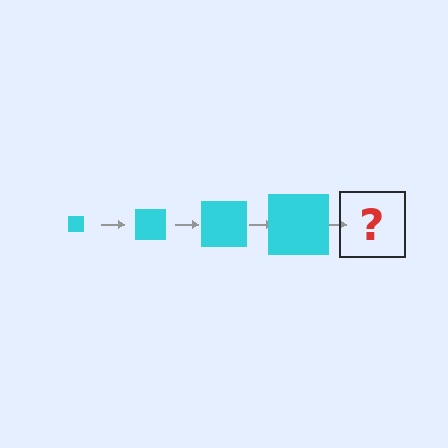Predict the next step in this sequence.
The next step is a cyan square, larger than the previous one.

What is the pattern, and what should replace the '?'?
The pattern is that the square gets progressively larger each step. The '?' should be a cyan square, larger than the previous one.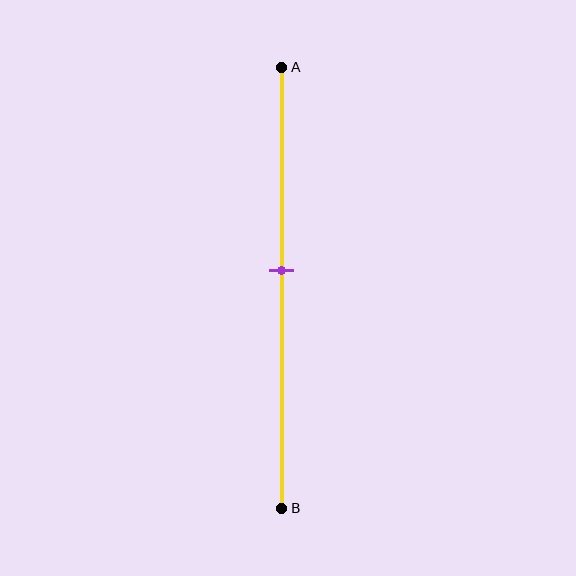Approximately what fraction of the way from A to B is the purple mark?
The purple mark is approximately 45% of the way from A to B.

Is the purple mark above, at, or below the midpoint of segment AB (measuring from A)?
The purple mark is above the midpoint of segment AB.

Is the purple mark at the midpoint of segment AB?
No, the mark is at about 45% from A, not at the 50% midpoint.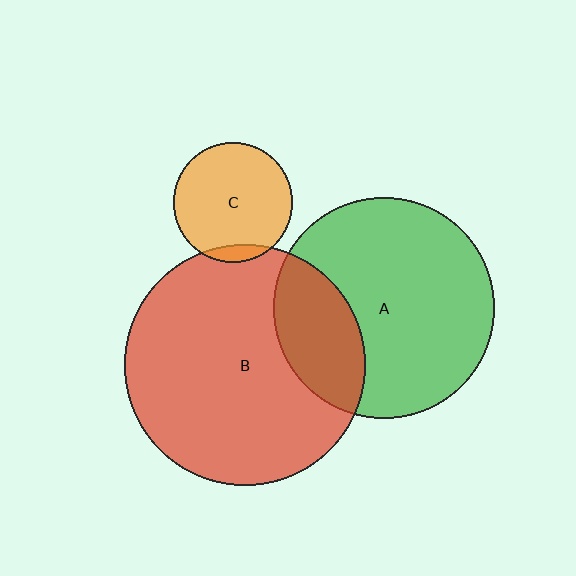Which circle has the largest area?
Circle B (red).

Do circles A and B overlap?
Yes.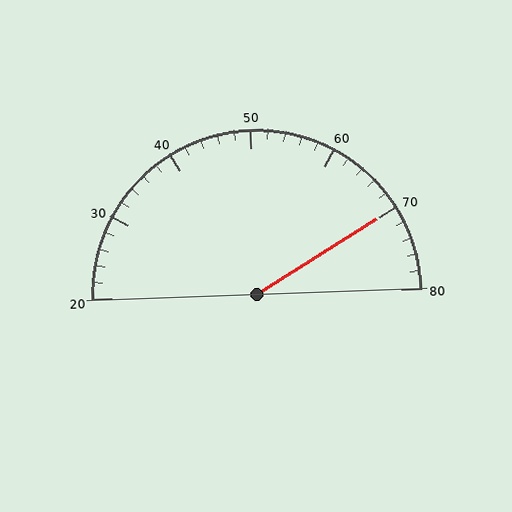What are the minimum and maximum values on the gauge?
The gauge ranges from 20 to 80.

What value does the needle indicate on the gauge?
The needle indicates approximately 70.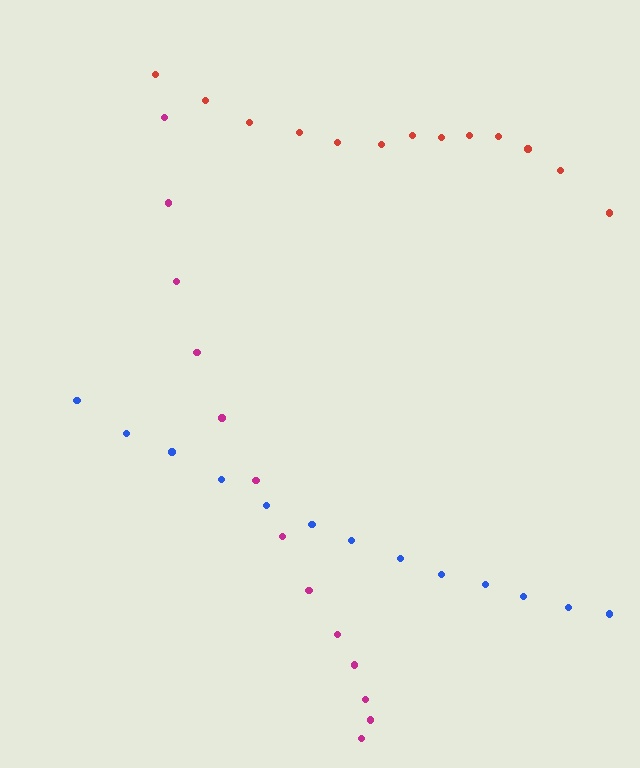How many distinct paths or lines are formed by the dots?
There are 3 distinct paths.